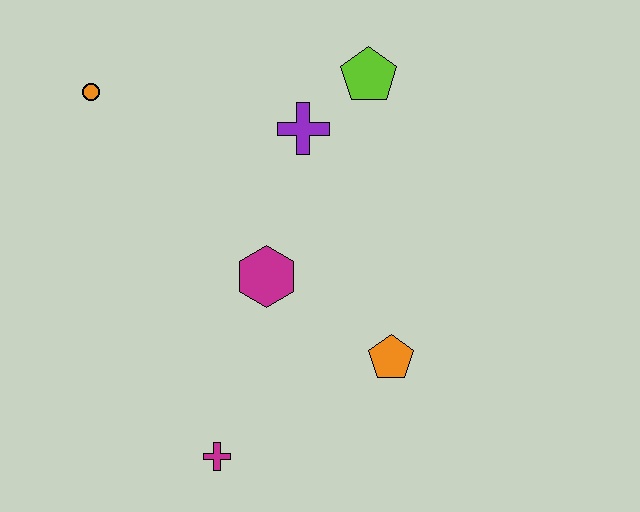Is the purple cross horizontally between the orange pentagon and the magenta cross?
Yes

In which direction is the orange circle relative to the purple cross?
The orange circle is to the left of the purple cross.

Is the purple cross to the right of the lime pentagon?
No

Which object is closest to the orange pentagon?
The magenta hexagon is closest to the orange pentagon.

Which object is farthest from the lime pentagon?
The magenta cross is farthest from the lime pentagon.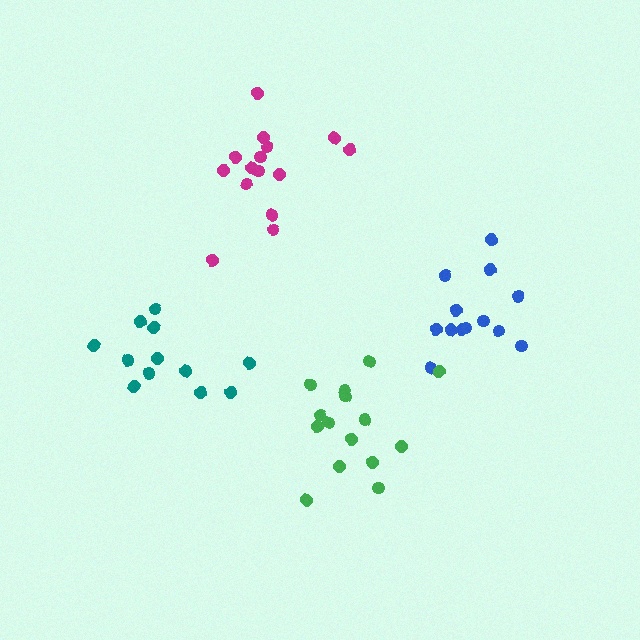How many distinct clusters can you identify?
There are 4 distinct clusters.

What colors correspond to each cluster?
The clusters are colored: teal, blue, green, magenta.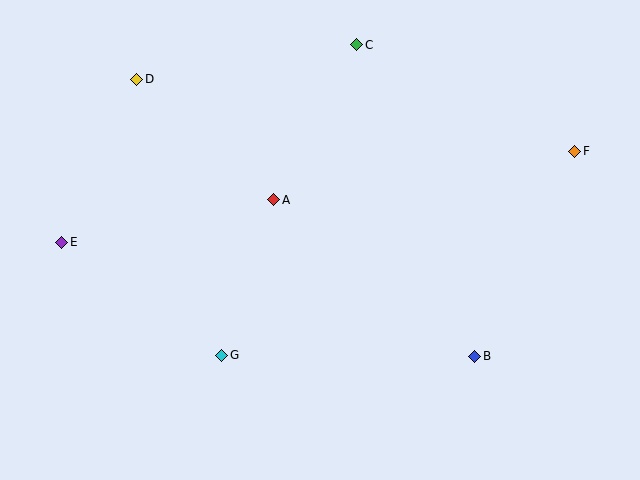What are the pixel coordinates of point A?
Point A is at (274, 200).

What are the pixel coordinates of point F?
Point F is at (575, 151).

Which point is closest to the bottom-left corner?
Point E is closest to the bottom-left corner.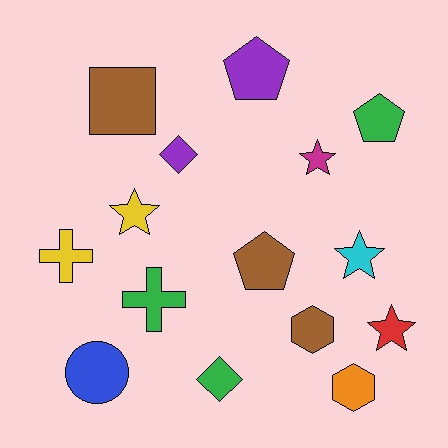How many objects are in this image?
There are 15 objects.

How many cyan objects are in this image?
There is 1 cyan object.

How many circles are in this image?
There is 1 circle.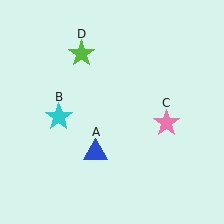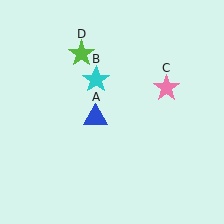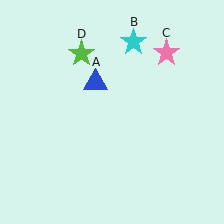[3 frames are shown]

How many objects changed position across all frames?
3 objects changed position: blue triangle (object A), cyan star (object B), pink star (object C).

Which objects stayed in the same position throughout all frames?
Lime star (object D) remained stationary.